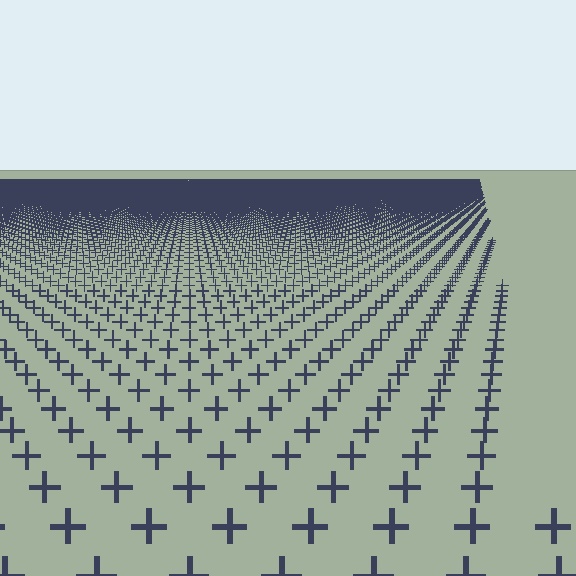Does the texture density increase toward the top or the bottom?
Density increases toward the top.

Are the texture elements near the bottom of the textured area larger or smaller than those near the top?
Larger. Near the bottom, elements are closer to the viewer and appear at a bigger on-screen size.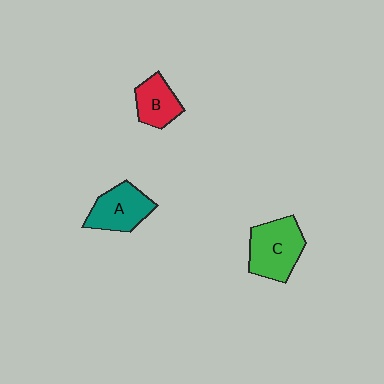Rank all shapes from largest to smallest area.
From largest to smallest: C (green), A (teal), B (red).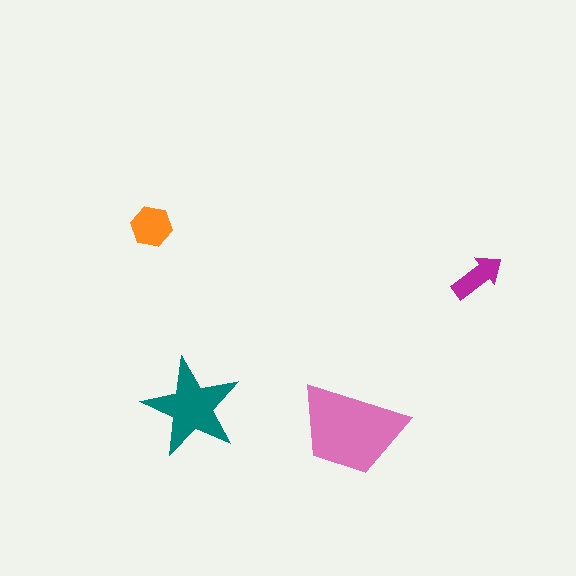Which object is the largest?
The pink trapezoid.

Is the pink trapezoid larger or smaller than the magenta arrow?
Larger.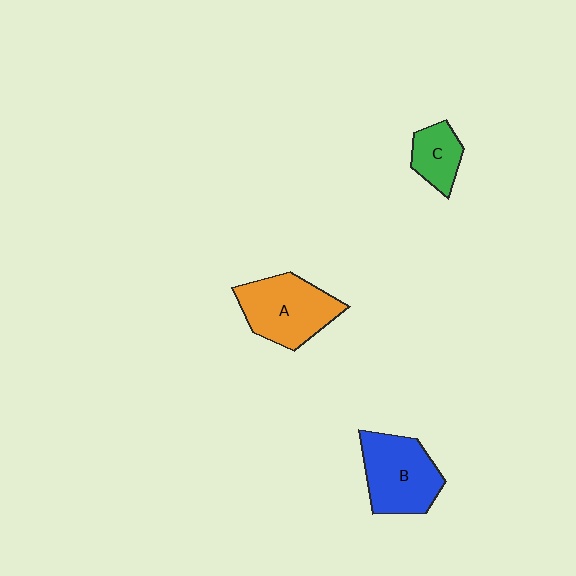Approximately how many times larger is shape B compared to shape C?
Approximately 2.0 times.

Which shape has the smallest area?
Shape C (green).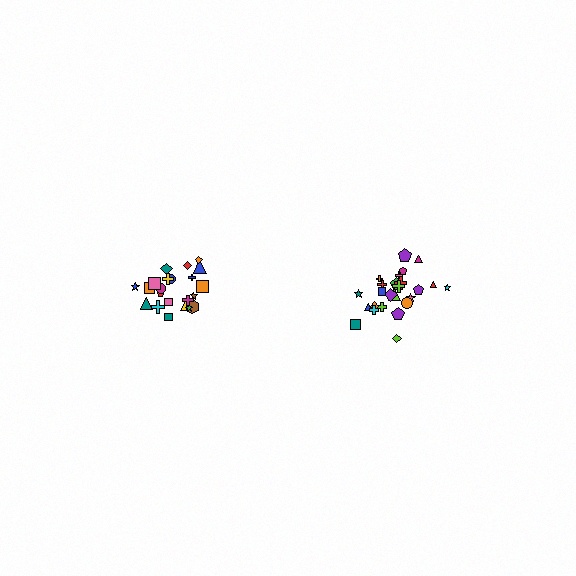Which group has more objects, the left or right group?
The right group.